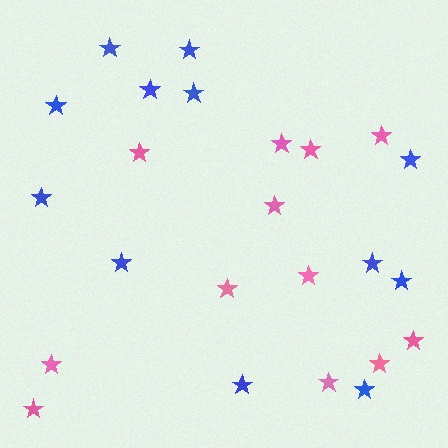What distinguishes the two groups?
There are 2 groups: one group of blue stars (12) and one group of pink stars (12).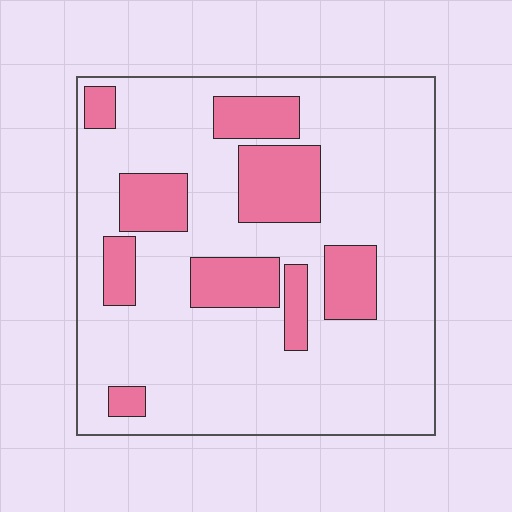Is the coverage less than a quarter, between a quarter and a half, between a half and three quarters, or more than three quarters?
Less than a quarter.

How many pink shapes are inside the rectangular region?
9.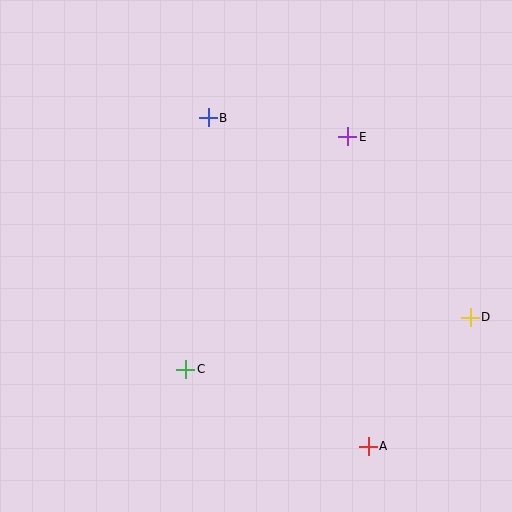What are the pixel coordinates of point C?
Point C is at (186, 369).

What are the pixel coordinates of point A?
Point A is at (368, 446).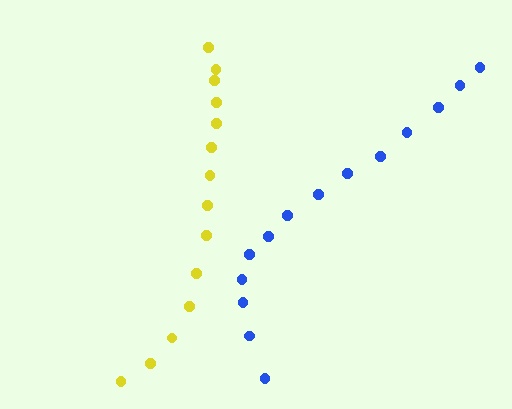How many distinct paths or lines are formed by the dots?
There are 2 distinct paths.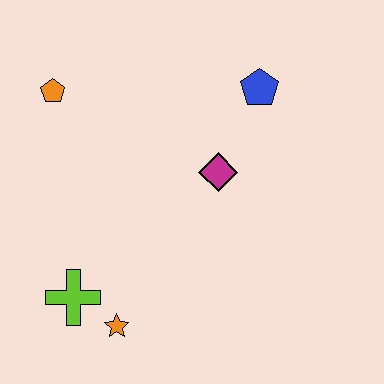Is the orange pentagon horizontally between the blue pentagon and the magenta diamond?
No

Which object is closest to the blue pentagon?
The magenta diamond is closest to the blue pentagon.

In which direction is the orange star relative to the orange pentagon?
The orange star is below the orange pentagon.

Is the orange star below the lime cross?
Yes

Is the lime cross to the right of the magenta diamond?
No